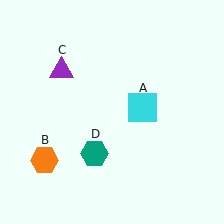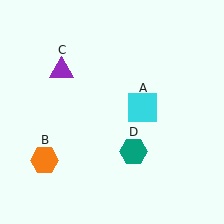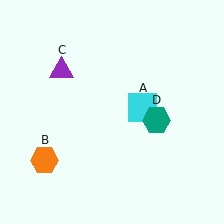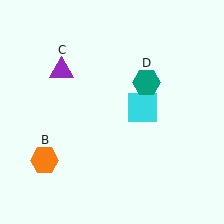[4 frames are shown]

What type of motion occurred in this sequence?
The teal hexagon (object D) rotated counterclockwise around the center of the scene.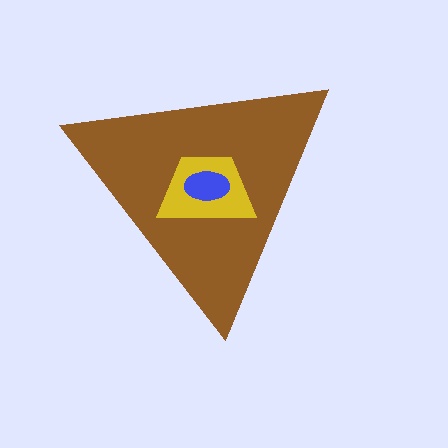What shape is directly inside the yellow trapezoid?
The blue ellipse.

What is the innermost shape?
The blue ellipse.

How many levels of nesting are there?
3.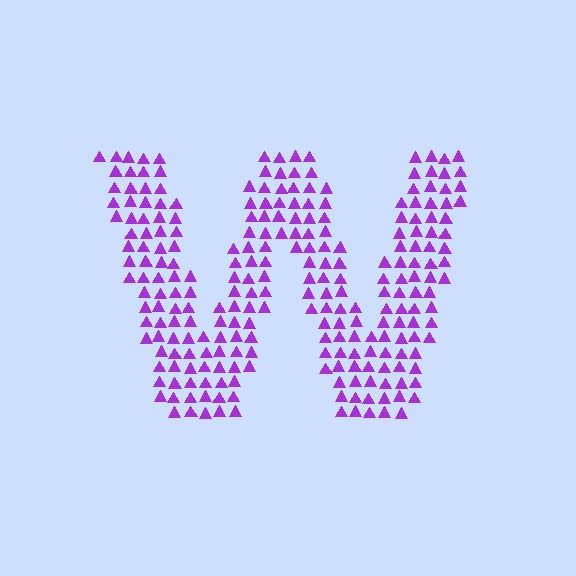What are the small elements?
The small elements are triangles.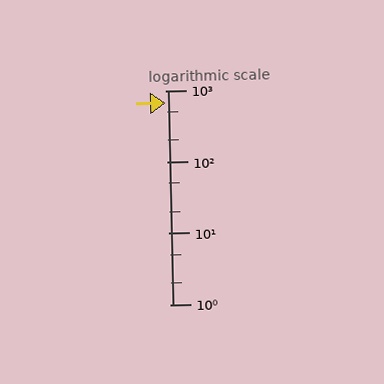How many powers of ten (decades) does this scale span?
The scale spans 3 decades, from 1 to 1000.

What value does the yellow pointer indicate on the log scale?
The pointer indicates approximately 660.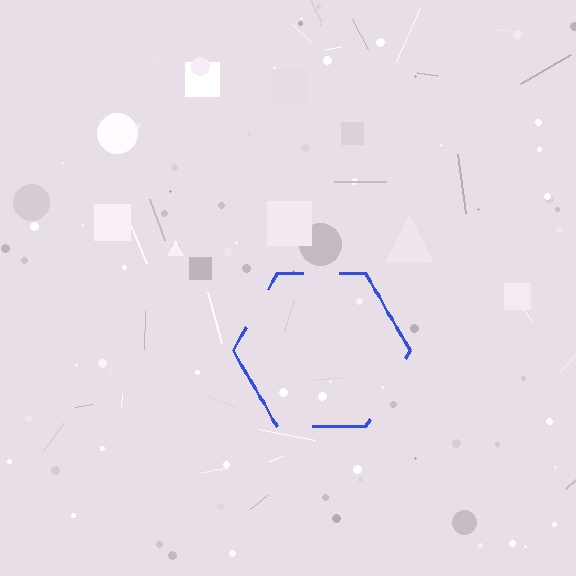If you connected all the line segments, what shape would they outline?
They would outline a hexagon.